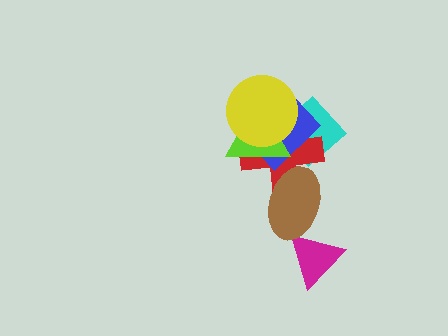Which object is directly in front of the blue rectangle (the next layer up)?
The lime triangle is directly in front of the blue rectangle.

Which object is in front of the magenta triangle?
The brown ellipse is in front of the magenta triangle.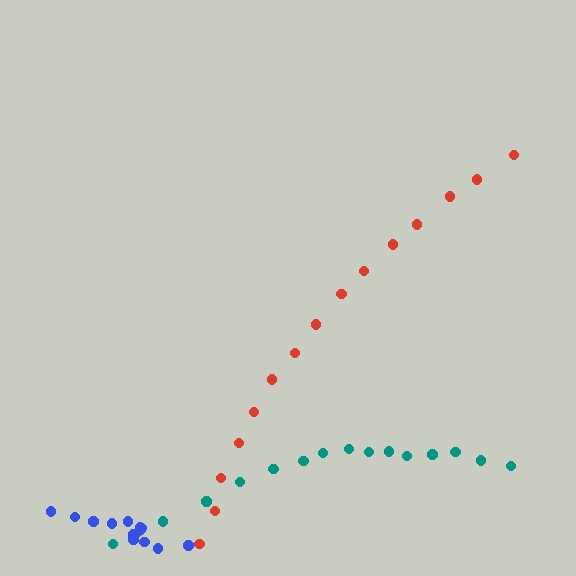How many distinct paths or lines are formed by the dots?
There are 3 distinct paths.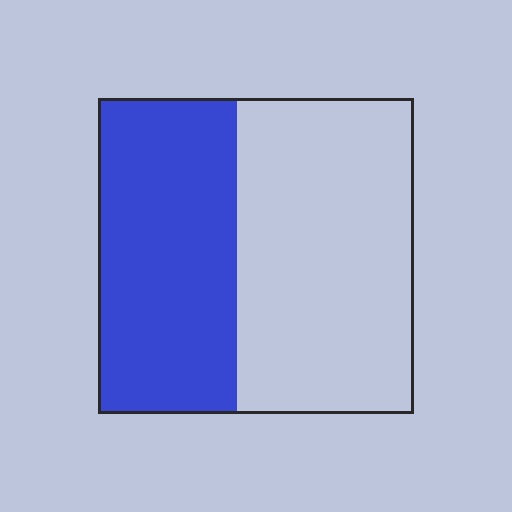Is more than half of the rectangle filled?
No.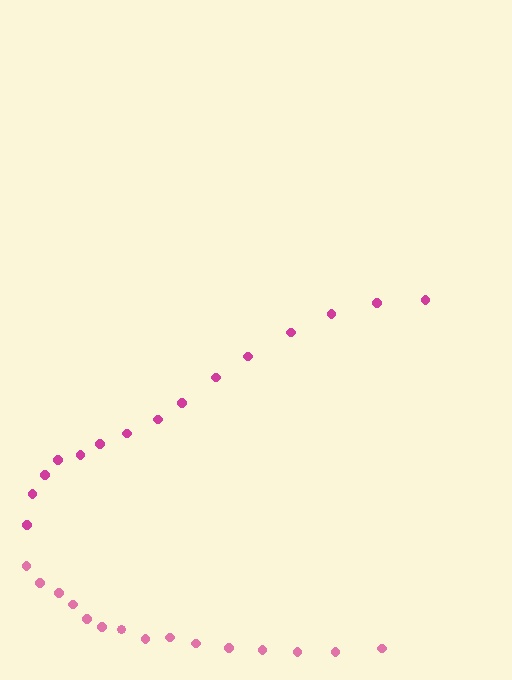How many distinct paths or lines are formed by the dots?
There are 2 distinct paths.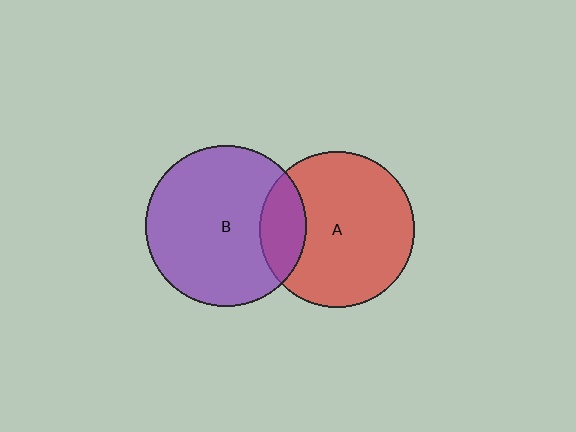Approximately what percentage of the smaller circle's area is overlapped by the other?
Approximately 20%.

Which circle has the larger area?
Circle B (purple).